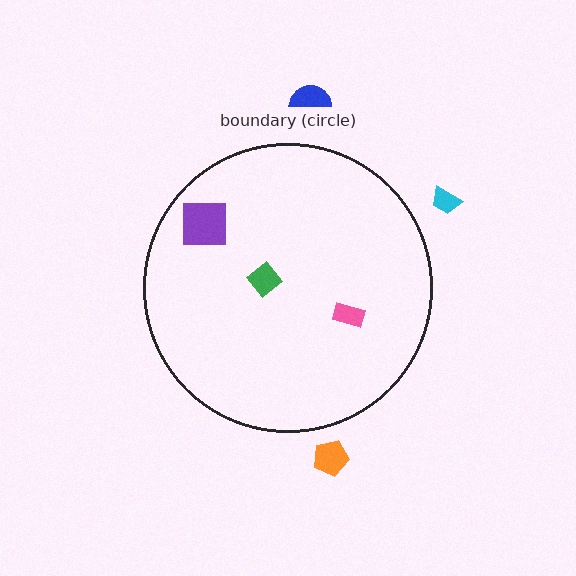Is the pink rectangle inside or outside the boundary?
Inside.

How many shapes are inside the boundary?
3 inside, 3 outside.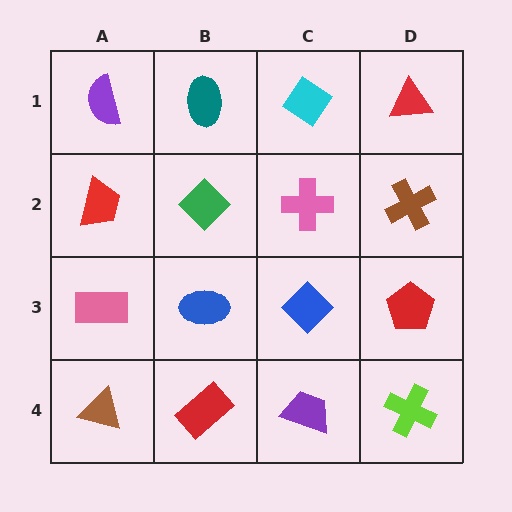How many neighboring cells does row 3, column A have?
3.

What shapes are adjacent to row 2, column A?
A purple semicircle (row 1, column A), a pink rectangle (row 3, column A), a green diamond (row 2, column B).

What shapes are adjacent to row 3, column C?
A pink cross (row 2, column C), a purple trapezoid (row 4, column C), a blue ellipse (row 3, column B), a red pentagon (row 3, column D).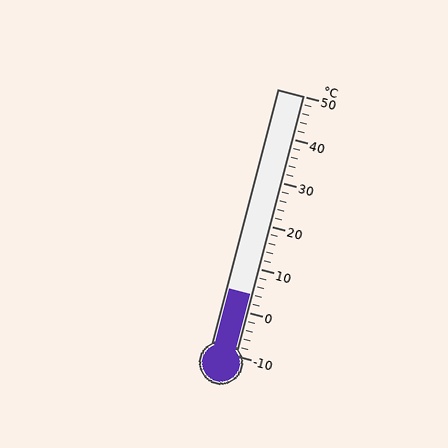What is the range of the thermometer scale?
The thermometer scale ranges from -10°C to 50°C.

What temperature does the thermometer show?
The thermometer shows approximately 4°C.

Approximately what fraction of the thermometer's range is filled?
The thermometer is filled to approximately 25% of its range.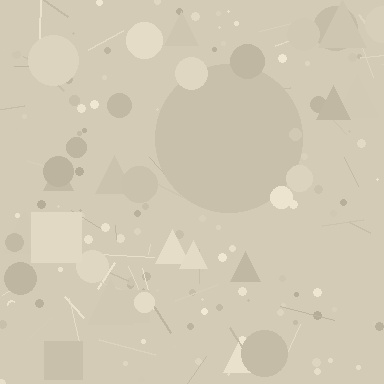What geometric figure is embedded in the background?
A circle is embedded in the background.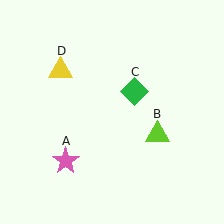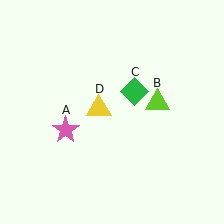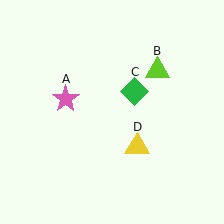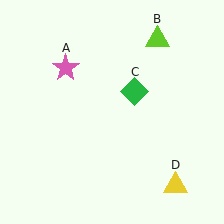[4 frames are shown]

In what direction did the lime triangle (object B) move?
The lime triangle (object B) moved up.